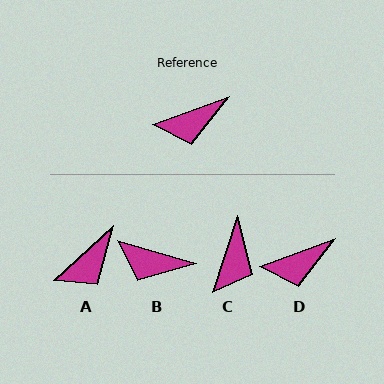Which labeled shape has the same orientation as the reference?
D.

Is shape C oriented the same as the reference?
No, it is off by about 52 degrees.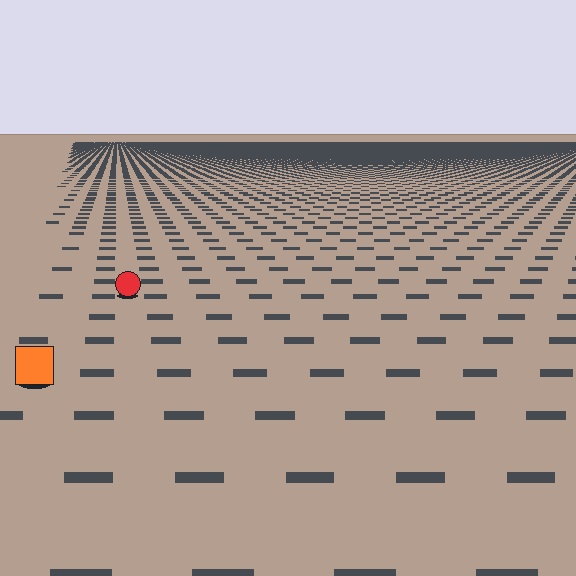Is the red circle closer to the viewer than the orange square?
No. The orange square is closer — you can tell from the texture gradient: the ground texture is coarser near it.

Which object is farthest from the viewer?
The red circle is farthest from the viewer. It appears smaller and the ground texture around it is denser.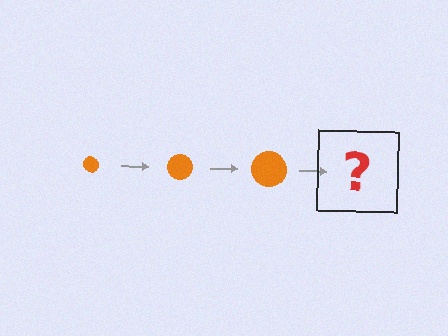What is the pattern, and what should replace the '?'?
The pattern is that the circle gets progressively larger each step. The '?' should be an orange circle, larger than the previous one.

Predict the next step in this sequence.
The next step is an orange circle, larger than the previous one.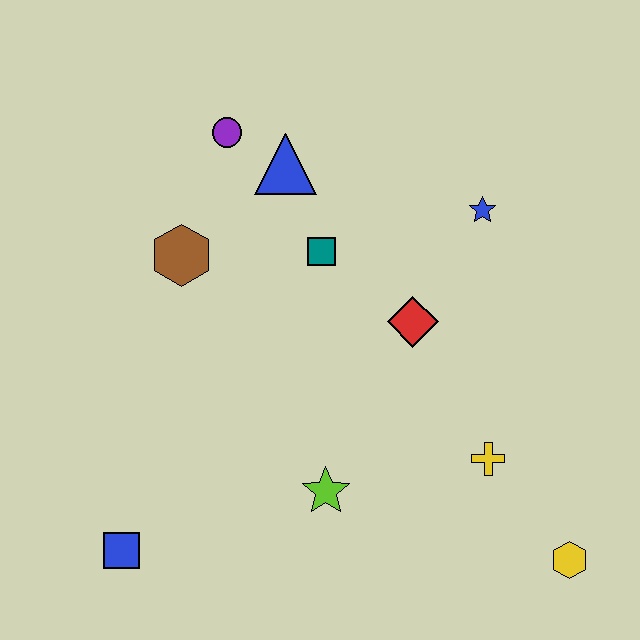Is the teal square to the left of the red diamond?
Yes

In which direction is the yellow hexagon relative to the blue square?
The yellow hexagon is to the right of the blue square.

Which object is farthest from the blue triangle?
The yellow hexagon is farthest from the blue triangle.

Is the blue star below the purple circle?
Yes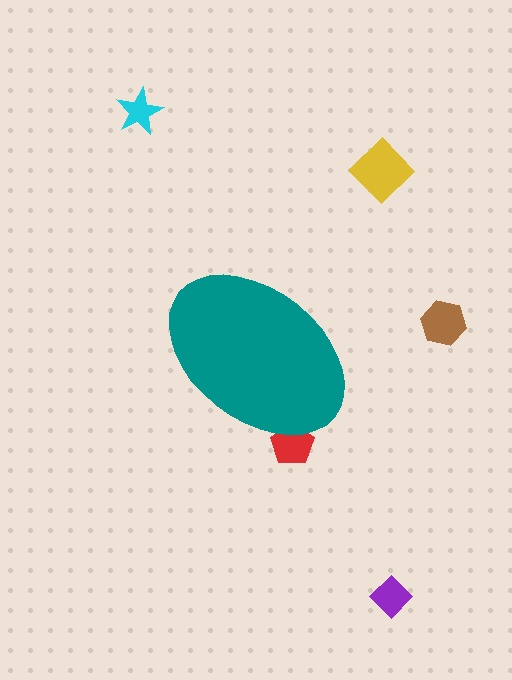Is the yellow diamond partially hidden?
No, the yellow diamond is fully visible.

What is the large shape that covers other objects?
A teal ellipse.